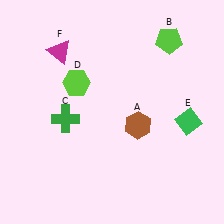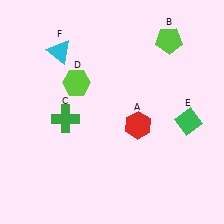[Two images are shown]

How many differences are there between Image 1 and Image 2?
There are 2 differences between the two images.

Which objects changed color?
A changed from brown to red. F changed from magenta to cyan.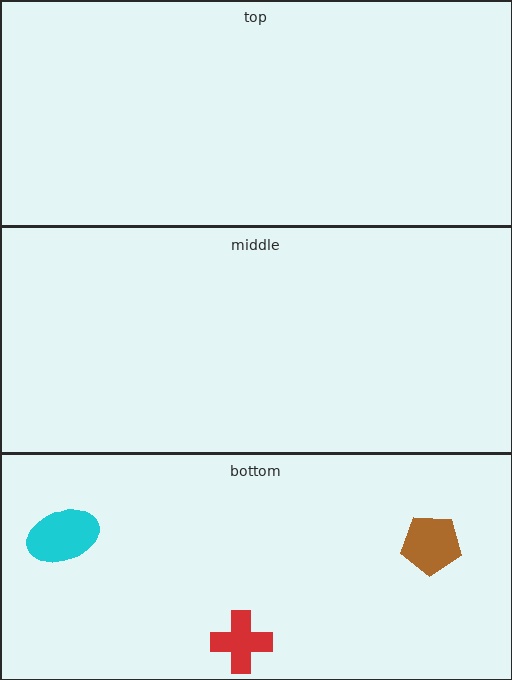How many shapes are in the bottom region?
3.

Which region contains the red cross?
The bottom region.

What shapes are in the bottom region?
The red cross, the cyan ellipse, the brown pentagon.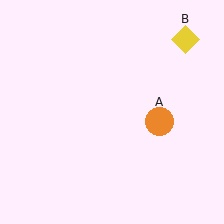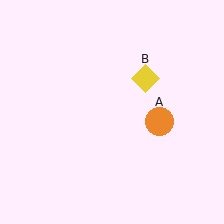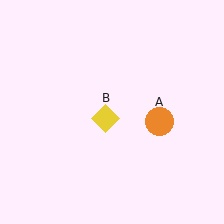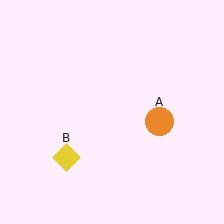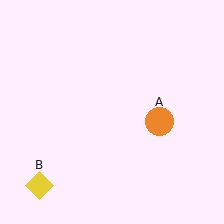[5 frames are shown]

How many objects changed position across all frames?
1 object changed position: yellow diamond (object B).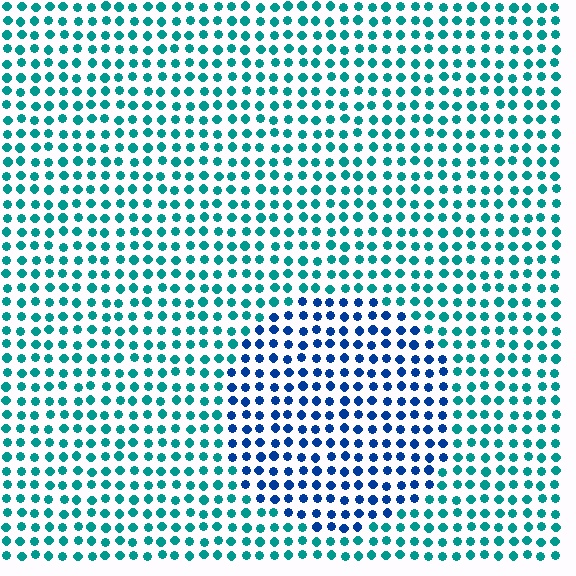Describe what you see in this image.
The image is filled with small teal elements in a uniform arrangement. A circle-shaped region is visible where the elements are tinted to a slightly different hue, forming a subtle color boundary.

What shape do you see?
I see a circle.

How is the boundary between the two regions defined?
The boundary is defined purely by a slight shift in hue (about 42 degrees). Spacing, size, and orientation are identical on both sides.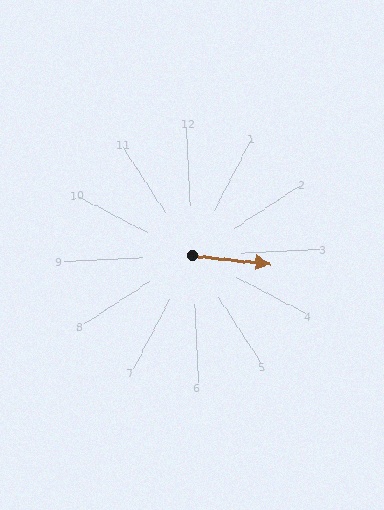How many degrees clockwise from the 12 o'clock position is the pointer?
Approximately 99 degrees.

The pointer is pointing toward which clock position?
Roughly 3 o'clock.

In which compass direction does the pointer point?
East.